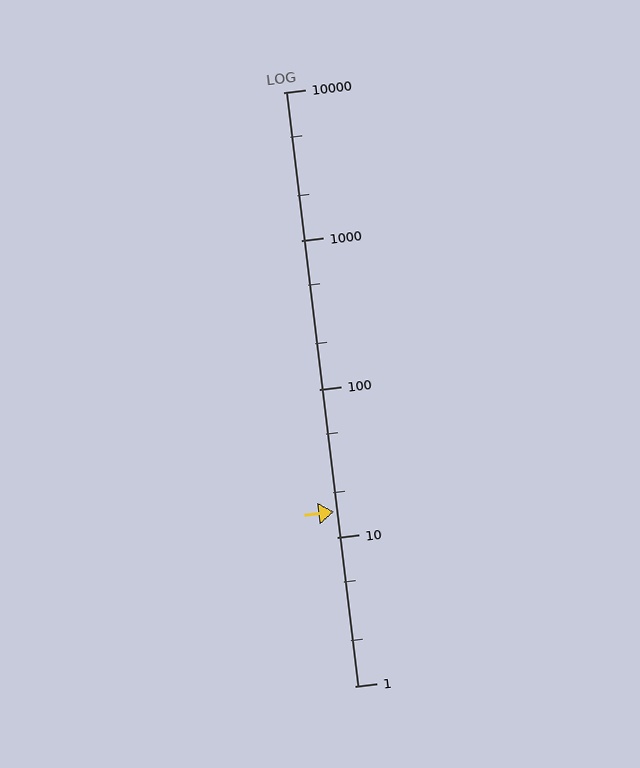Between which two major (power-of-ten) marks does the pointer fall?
The pointer is between 10 and 100.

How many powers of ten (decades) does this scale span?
The scale spans 4 decades, from 1 to 10000.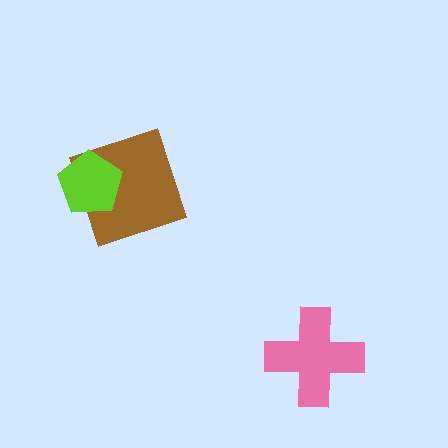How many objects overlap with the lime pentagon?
1 object overlaps with the lime pentagon.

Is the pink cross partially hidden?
No, no other shape covers it.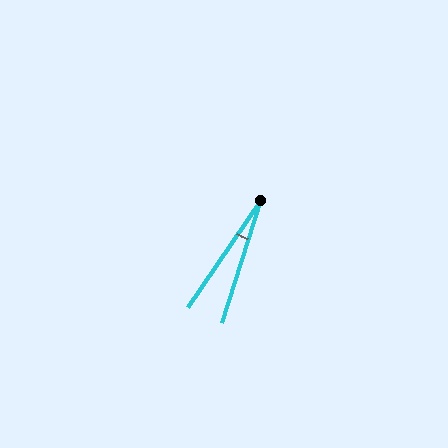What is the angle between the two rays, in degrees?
Approximately 17 degrees.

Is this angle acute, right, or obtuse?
It is acute.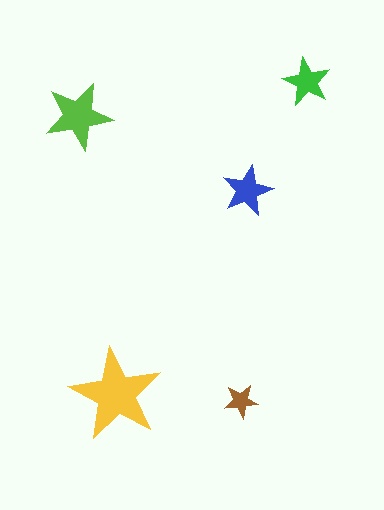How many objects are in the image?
There are 5 objects in the image.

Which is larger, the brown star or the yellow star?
The yellow one.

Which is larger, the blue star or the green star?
The blue one.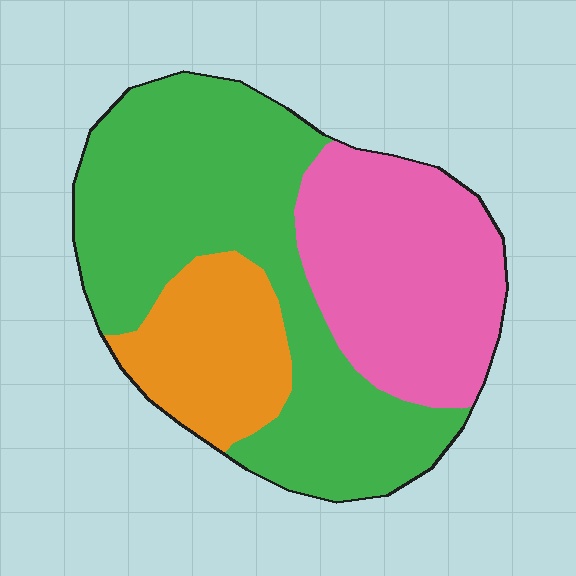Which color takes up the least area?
Orange, at roughly 20%.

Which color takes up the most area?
Green, at roughly 50%.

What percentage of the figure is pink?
Pink takes up between a quarter and a half of the figure.